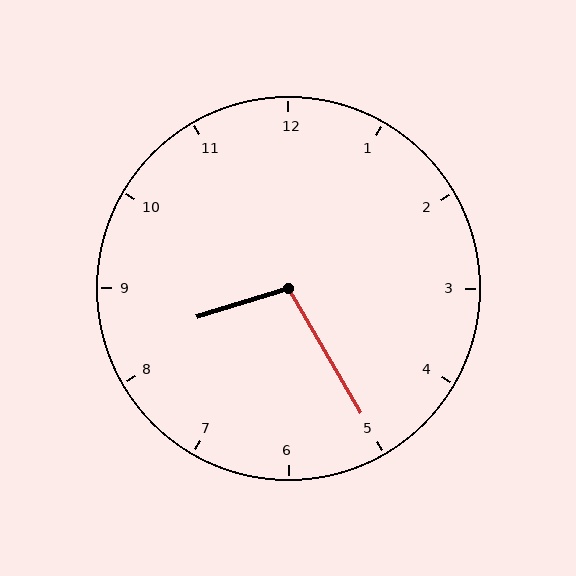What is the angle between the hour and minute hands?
Approximately 102 degrees.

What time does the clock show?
8:25.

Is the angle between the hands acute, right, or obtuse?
It is obtuse.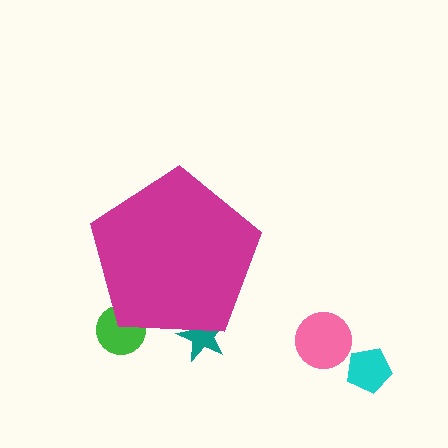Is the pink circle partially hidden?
No, the pink circle is fully visible.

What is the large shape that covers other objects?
A magenta pentagon.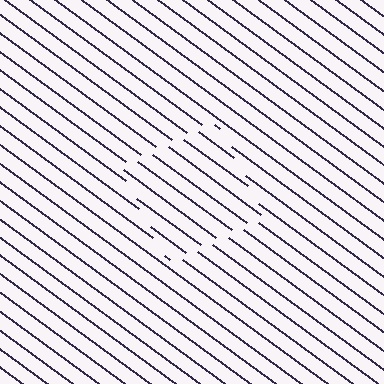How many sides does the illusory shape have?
4 sides — the line-ends trace a square.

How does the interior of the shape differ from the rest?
The interior of the shape contains the same grating, shifted by half a period — the contour is defined by the phase discontinuity where line-ends from the inner and outer gratings abut.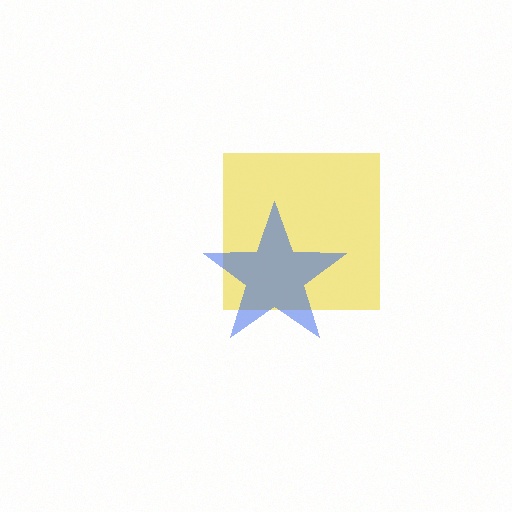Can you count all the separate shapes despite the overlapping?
Yes, there are 2 separate shapes.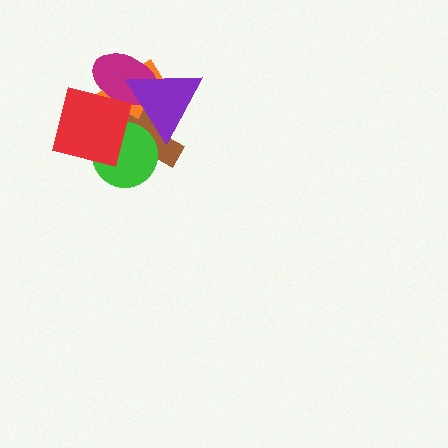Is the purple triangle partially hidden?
Yes, it is partially covered by another shape.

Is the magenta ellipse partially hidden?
Yes, it is partially covered by another shape.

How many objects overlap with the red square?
5 objects overlap with the red square.